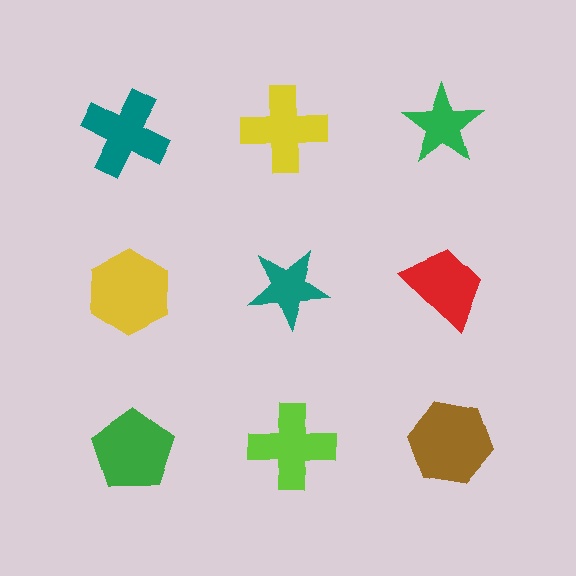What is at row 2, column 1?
A yellow hexagon.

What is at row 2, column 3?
A red trapezoid.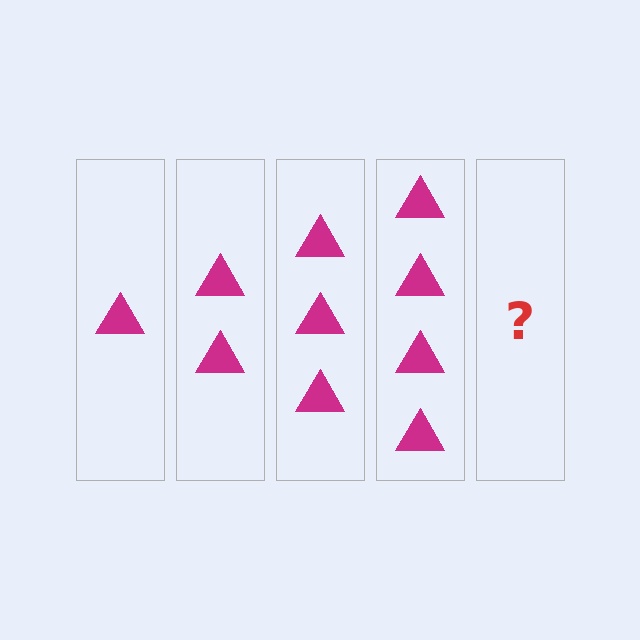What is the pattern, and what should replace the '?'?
The pattern is that each step adds one more triangle. The '?' should be 5 triangles.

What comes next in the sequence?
The next element should be 5 triangles.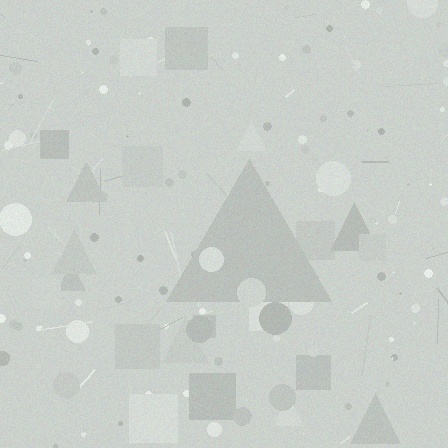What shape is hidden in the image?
A triangle is hidden in the image.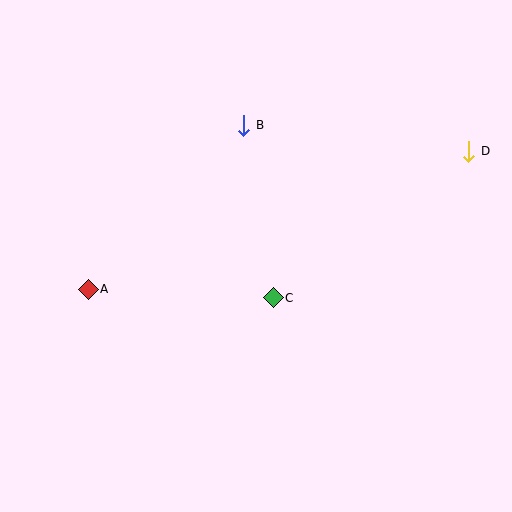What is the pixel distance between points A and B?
The distance between A and B is 226 pixels.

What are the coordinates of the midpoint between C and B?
The midpoint between C and B is at (258, 212).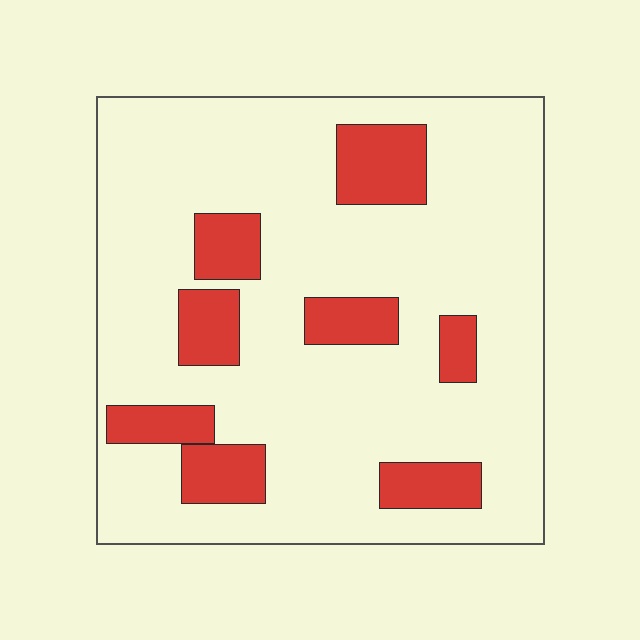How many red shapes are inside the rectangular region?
8.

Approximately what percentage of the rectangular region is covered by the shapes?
Approximately 20%.